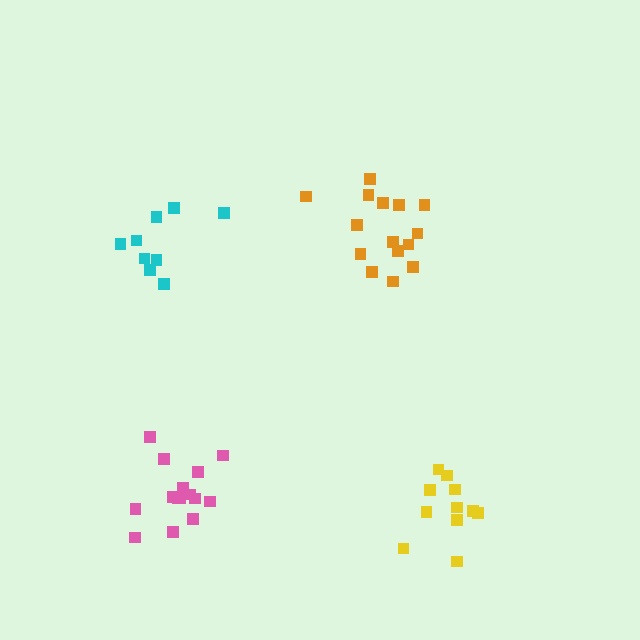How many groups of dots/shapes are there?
There are 4 groups.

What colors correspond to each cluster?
The clusters are colored: pink, orange, cyan, yellow.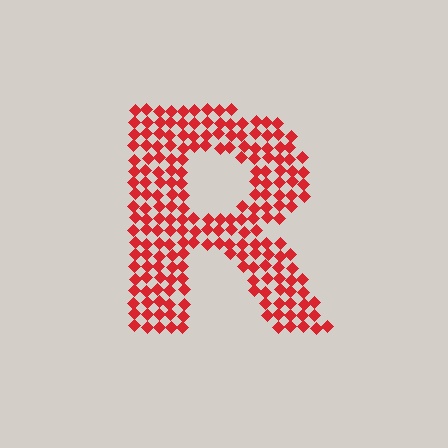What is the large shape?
The large shape is the letter R.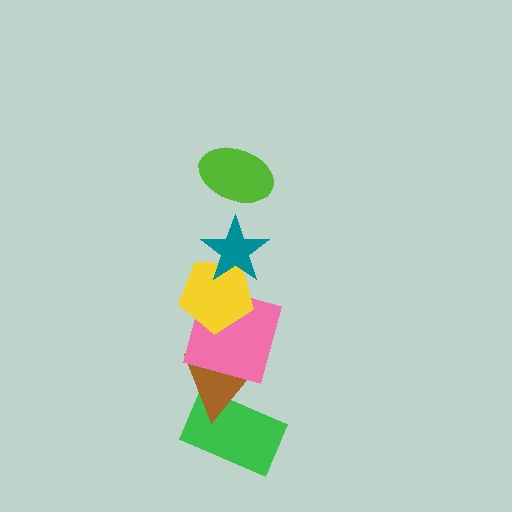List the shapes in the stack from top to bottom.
From top to bottom: the lime ellipse, the teal star, the yellow pentagon, the pink square, the brown triangle, the green rectangle.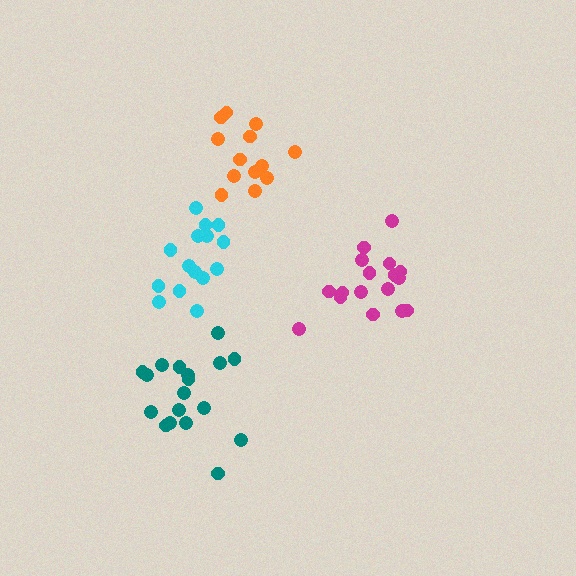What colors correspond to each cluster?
The clusters are colored: cyan, teal, orange, magenta.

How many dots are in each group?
Group 1: 15 dots, Group 2: 18 dots, Group 3: 13 dots, Group 4: 17 dots (63 total).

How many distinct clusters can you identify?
There are 4 distinct clusters.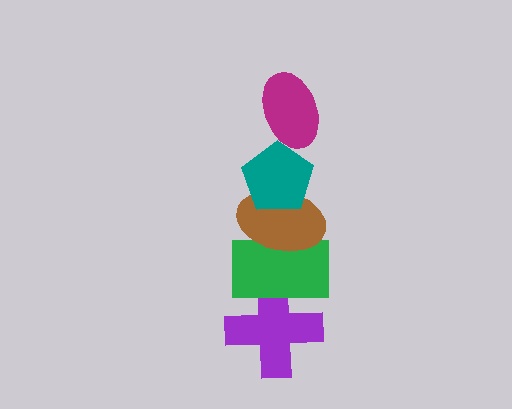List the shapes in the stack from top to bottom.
From top to bottom: the magenta ellipse, the teal pentagon, the brown ellipse, the green rectangle, the purple cross.